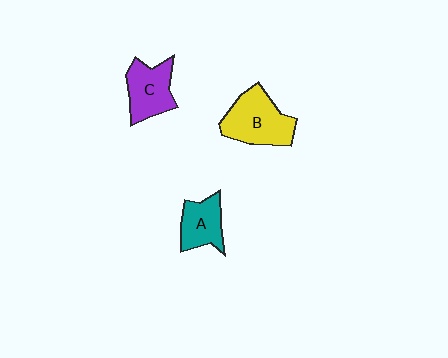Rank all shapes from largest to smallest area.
From largest to smallest: B (yellow), C (purple), A (teal).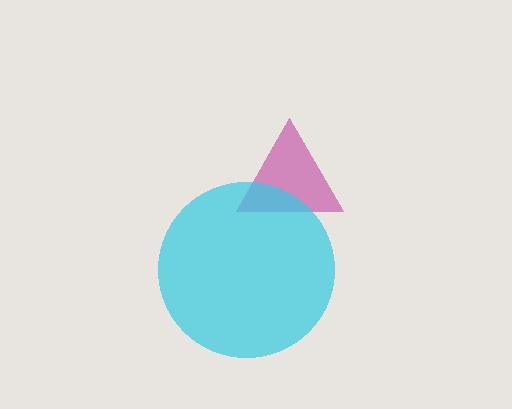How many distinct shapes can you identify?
There are 2 distinct shapes: a magenta triangle, a cyan circle.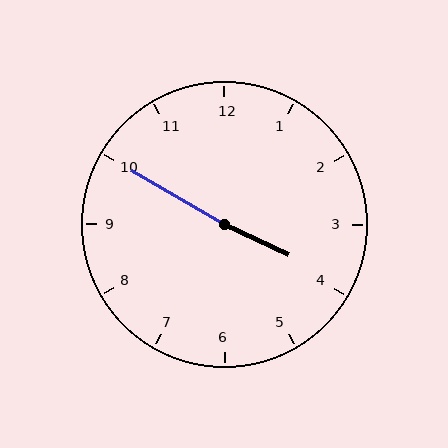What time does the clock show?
3:50.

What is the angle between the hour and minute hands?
Approximately 175 degrees.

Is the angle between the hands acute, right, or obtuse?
It is obtuse.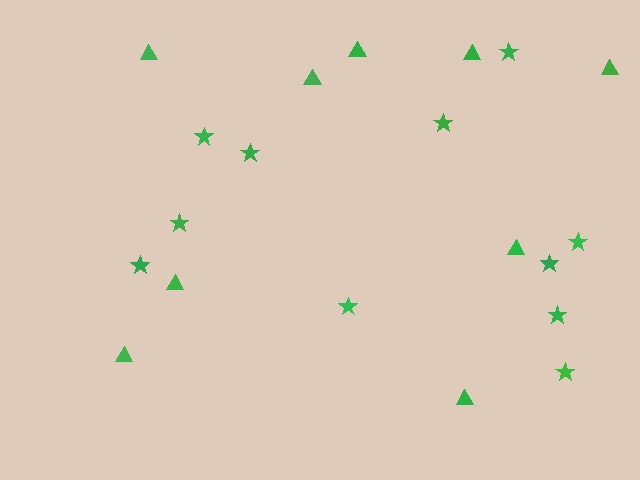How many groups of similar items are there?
There are 2 groups: one group of stars (11) and one group of triangles (9).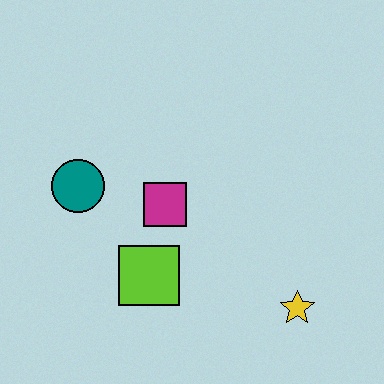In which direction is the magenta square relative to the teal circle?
The magenta square is to the right of the teal circle.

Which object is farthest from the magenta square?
The yellow star is farthest from the magenta square.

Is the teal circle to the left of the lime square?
Yes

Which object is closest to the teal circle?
The magenta square is closest to the teal circle.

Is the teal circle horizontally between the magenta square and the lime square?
No